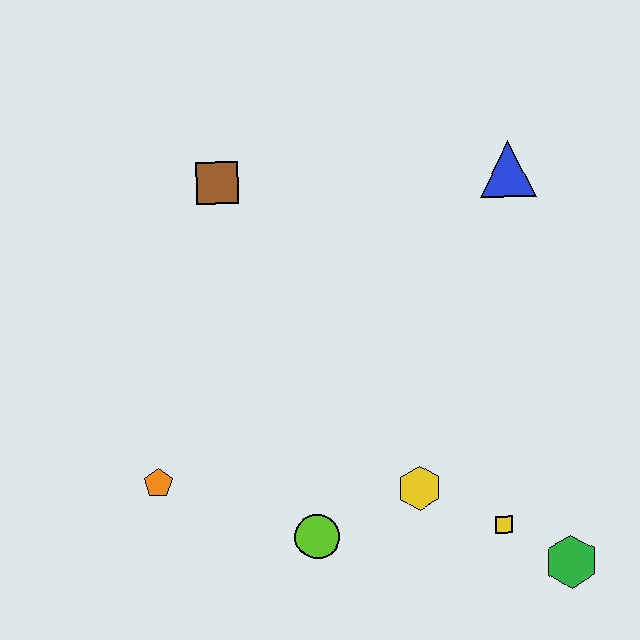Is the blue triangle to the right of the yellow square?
Yes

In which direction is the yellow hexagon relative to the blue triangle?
The yellow hexagon is below the blue triangle.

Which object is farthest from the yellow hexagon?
The brown square is farthest from the yellow hexagon.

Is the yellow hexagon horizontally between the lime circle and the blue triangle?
Yes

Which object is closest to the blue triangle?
The brown square is closest to the blue triangle.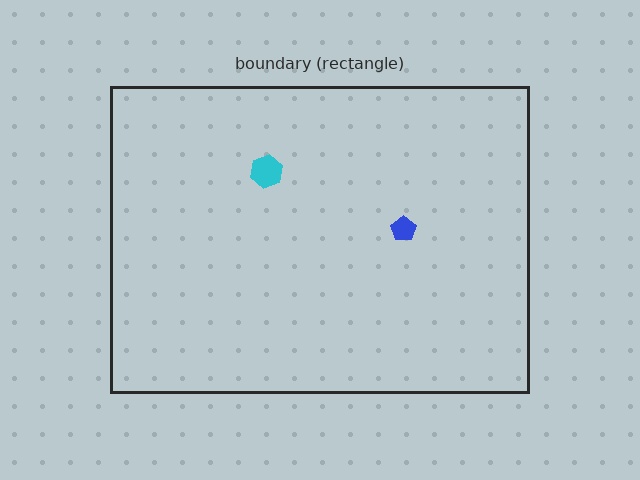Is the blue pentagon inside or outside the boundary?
Inside.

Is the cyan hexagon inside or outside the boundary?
Inside.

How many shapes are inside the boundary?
2 inside, 0 outside.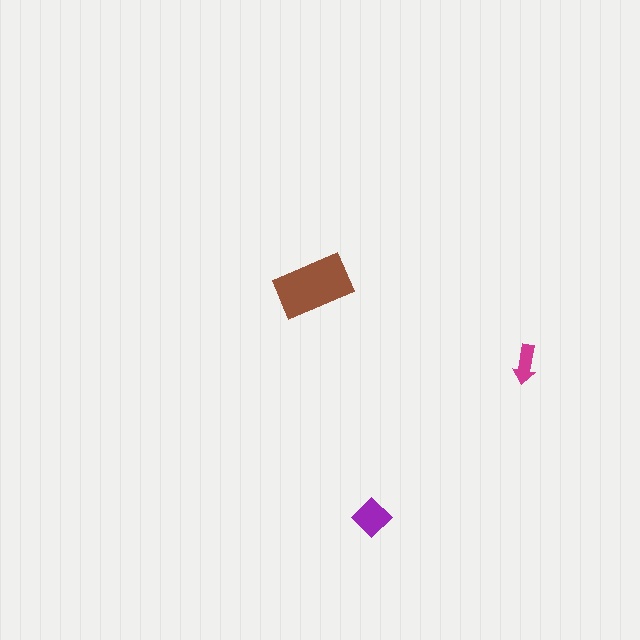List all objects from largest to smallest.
The brown rectangle, the purple diamond, the magenta arrow.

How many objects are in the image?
There are 3 objects in the image.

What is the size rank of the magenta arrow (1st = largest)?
3rd.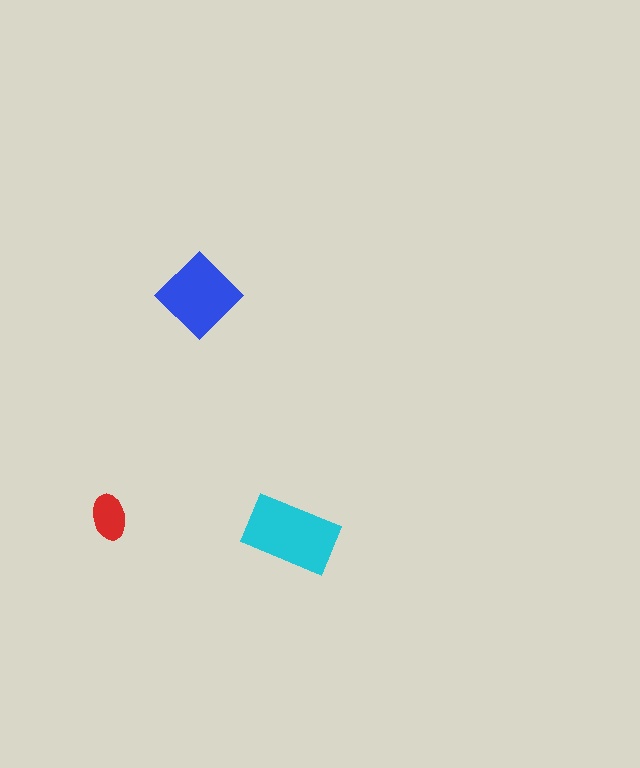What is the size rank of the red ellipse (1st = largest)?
3rd.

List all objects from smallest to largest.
The red ellipse, the blue diamond, the cyan rectangle.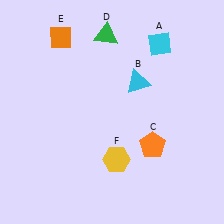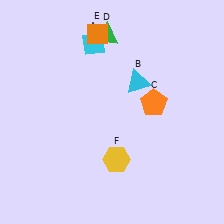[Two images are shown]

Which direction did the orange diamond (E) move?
The orange diamond (E) moved right.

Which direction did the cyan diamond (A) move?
The cyan diamond (A) moved left.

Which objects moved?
The objects that moved are: the cyan diamond (A), the orange pentagon (C), the orange diamond (E).